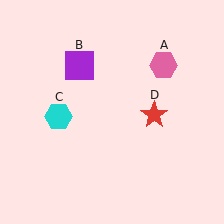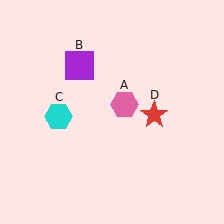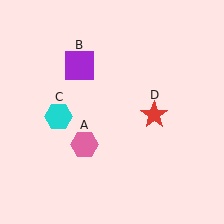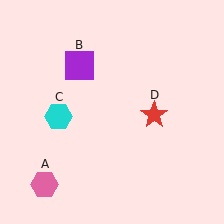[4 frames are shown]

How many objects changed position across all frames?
1 object changed position: pink hexagon (object A).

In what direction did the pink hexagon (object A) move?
The pink hexagon (object A) moved down and to the left.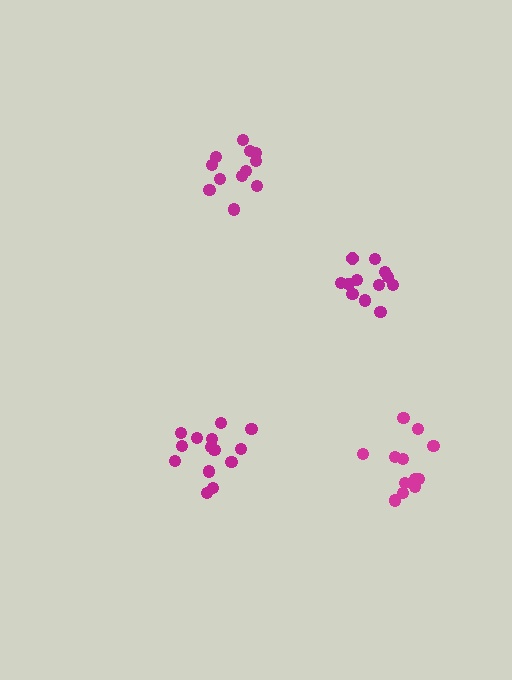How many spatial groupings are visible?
There are 4 spatial groupings.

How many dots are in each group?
Group 1: 14 dots, Group 2: 12 dots, Group 3: 12 dots, Group 4: 12 dots (50 total).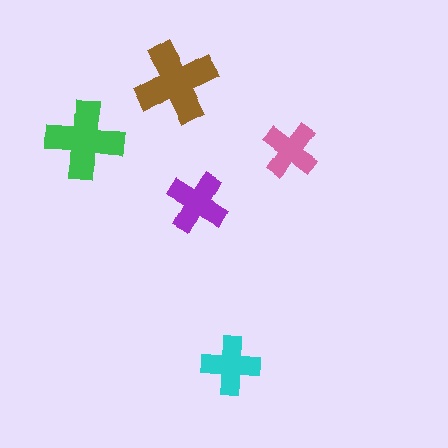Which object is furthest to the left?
The green cross is leftmost.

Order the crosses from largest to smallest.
the brown one, the green one, the purple one, the cyan one, the pink one.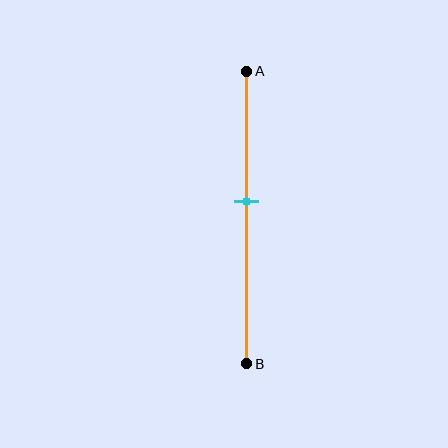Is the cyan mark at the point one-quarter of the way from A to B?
No, the mark is at about 45% from A, not at the 25% one-quarter point.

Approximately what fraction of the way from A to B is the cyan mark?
The cyan mark is approximately 45% of the way from A to B.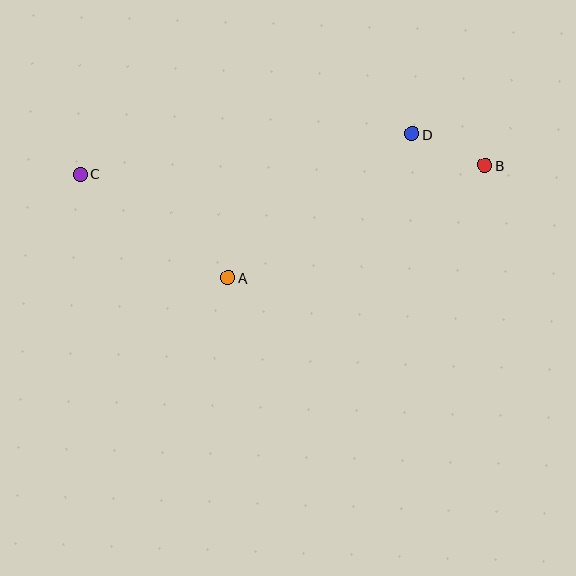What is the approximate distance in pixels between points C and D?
The distance between C and D is approximately 335 pixels.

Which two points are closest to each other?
Points B and D are closest to each other.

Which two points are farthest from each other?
Points B and C are farthest from each other.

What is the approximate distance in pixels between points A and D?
The distance between A and D is approximately 234 pixels.